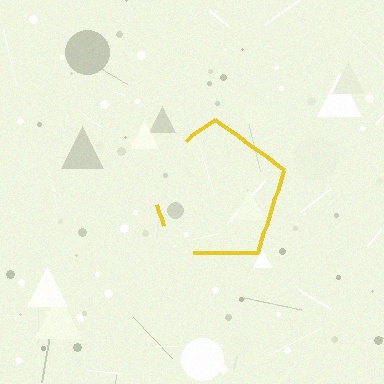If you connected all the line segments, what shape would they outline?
They would outline a pentagon.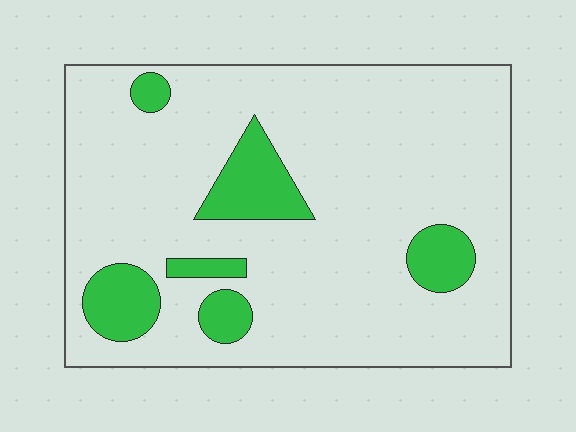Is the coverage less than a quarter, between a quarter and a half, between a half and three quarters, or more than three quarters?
Less than a quarter.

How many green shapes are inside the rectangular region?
6.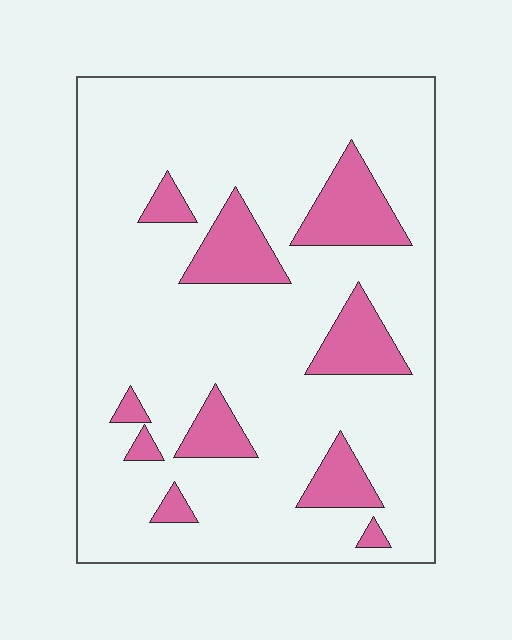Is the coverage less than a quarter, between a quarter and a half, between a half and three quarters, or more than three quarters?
Less than a quarter.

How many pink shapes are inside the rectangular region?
10.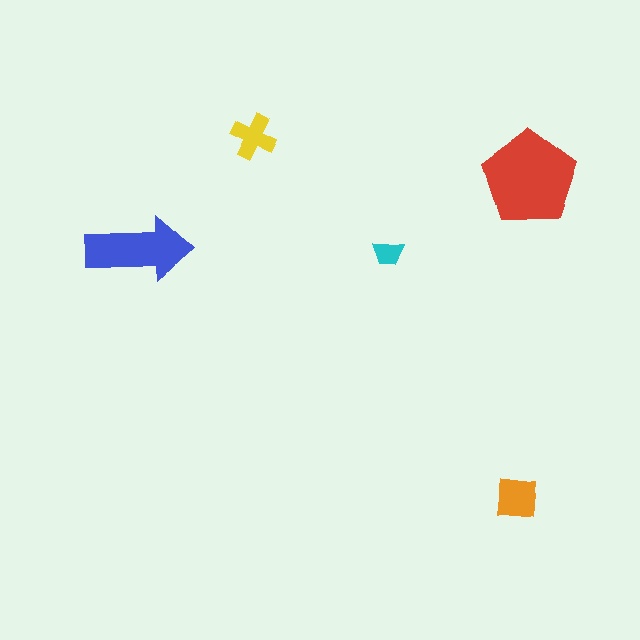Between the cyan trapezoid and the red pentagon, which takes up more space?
The red pentagon.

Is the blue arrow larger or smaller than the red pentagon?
Smaller.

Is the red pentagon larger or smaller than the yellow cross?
Larger.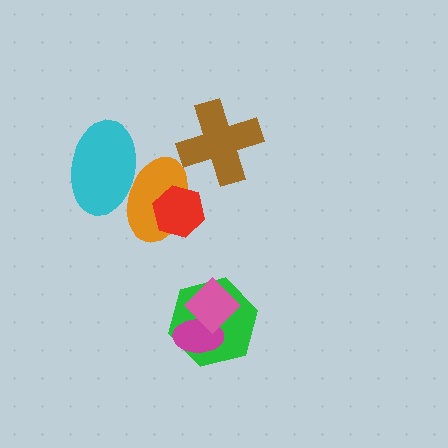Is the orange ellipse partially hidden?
Yes, it is partially covered by another shape.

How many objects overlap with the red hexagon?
1 object overlaps with the red hexagon.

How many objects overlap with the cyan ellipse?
1 object overlaps with the cyan ellipse.